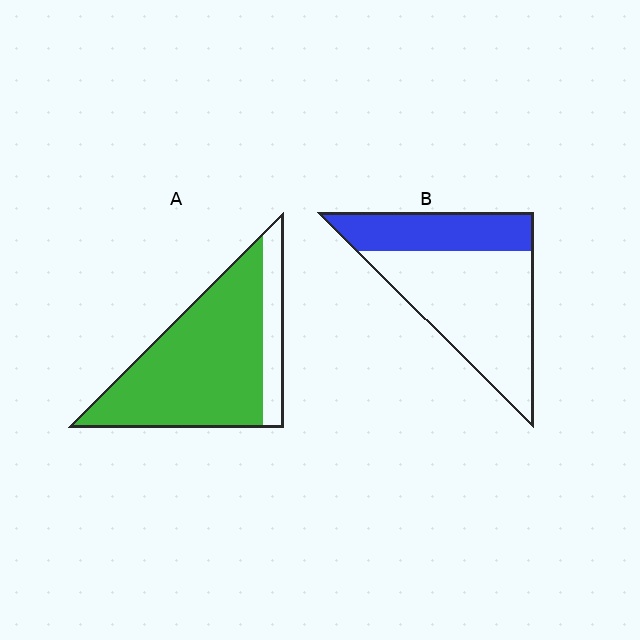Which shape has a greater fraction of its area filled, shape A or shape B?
Shape A.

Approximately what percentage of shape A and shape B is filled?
A is approximately 80% and B is approximately 35%.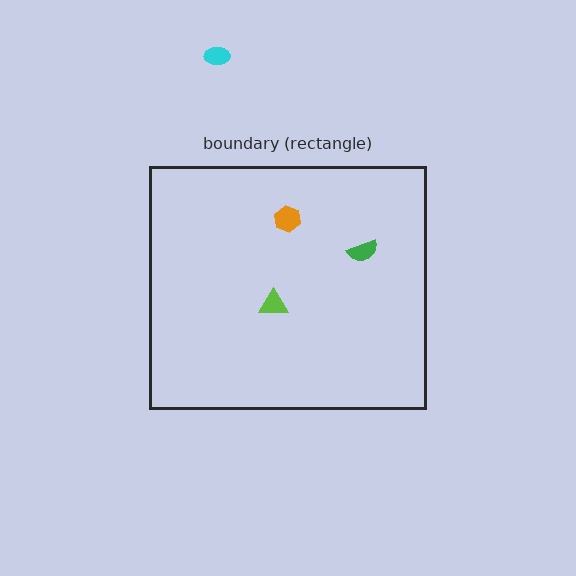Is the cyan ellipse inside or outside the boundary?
Outside.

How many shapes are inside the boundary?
3 inside, 1 outside.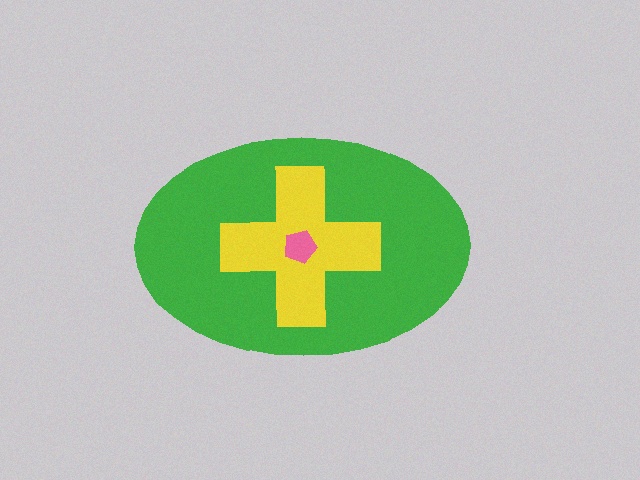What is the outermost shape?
The green ellipse.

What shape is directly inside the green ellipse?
The yellow cross.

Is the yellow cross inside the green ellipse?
Yes.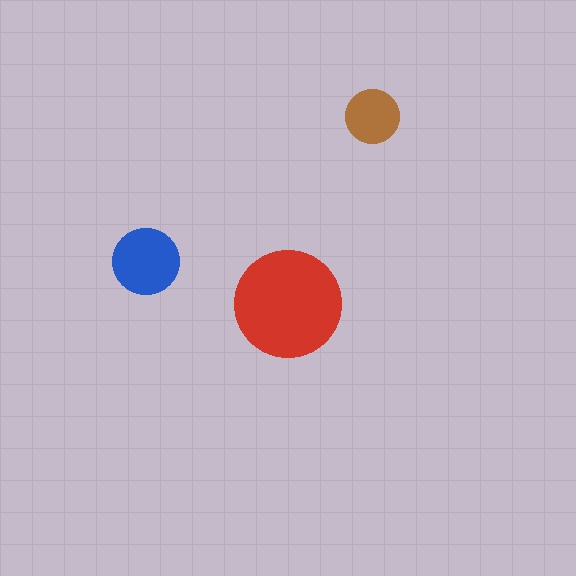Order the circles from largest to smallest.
the red one, the blue one, the brown one.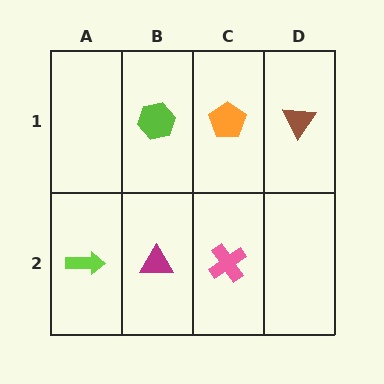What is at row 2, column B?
A magenta triangle.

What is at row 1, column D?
A brown triangle.